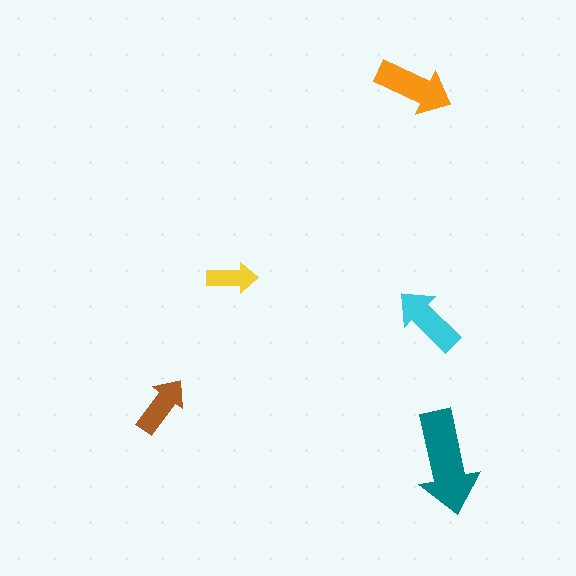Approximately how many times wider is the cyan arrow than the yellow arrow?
About 1.5 times wider.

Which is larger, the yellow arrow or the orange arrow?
The orange one.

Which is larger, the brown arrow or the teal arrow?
The teal one.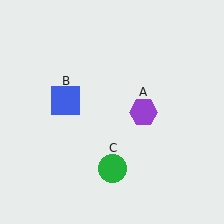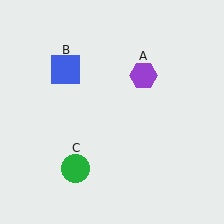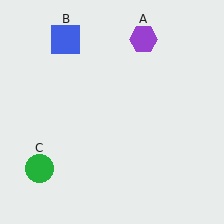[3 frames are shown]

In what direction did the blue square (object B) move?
The blue square (object B) moved up.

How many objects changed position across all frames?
3 objects changed position: purple hexagon (object A), blue square (object B), green circle (object C).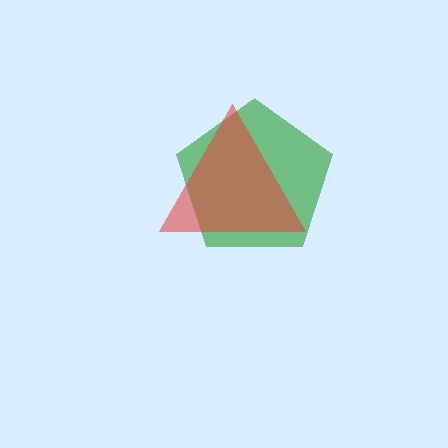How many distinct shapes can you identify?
There are 2 distinct shapes: a green pentagon, a red triangle.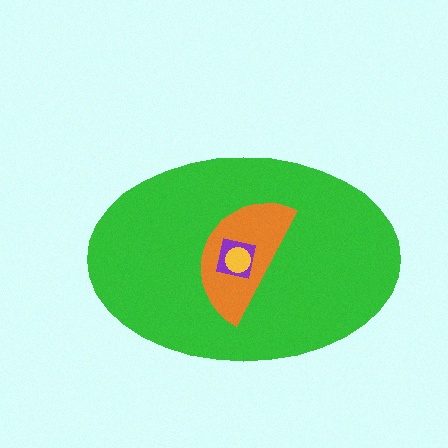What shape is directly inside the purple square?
The yellow circle.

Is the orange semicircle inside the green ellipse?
Yes.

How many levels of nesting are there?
4.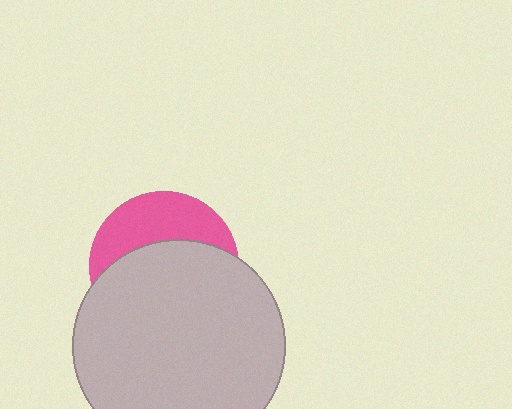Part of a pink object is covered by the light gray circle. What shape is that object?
It is a circle.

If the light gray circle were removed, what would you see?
You would see the complete pink circle.